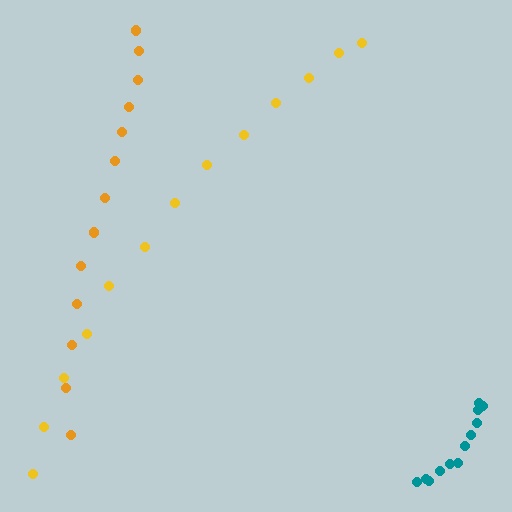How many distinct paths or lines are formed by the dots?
There are 3 distinct paths.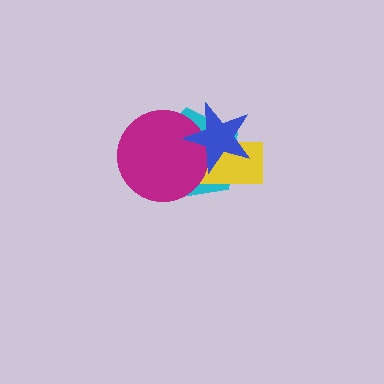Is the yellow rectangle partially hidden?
Yes, it is partially covered by another shape.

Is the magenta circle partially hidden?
Yes, it is partially covered by another shape.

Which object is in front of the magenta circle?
The blue star is in front of the magenta circle.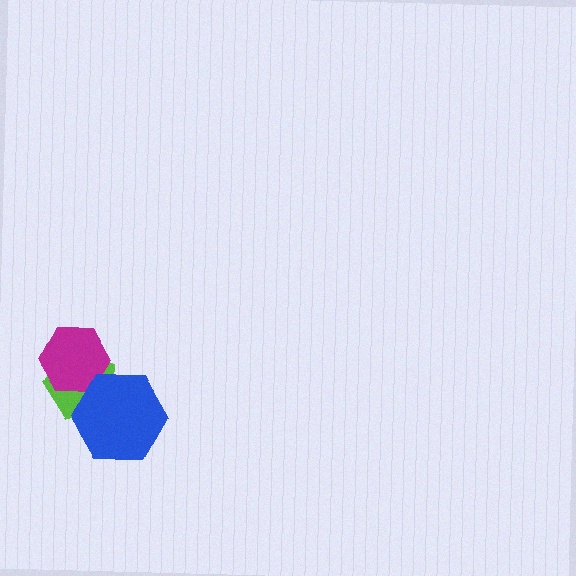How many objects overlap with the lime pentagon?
2 objects overlap with the lime pentagon.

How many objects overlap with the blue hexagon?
2 objects overlap with the blue hexagon.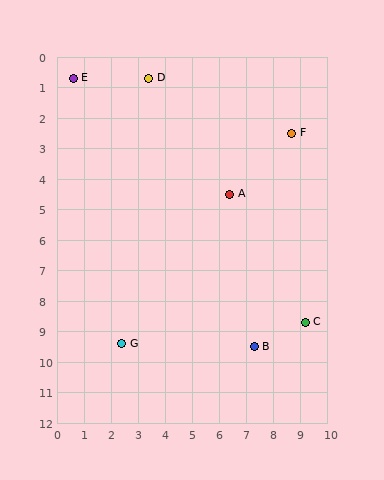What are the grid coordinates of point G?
Point G is at approximately (2.4, 9.4).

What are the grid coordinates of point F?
Point F is at approximately (8.7, 2.5).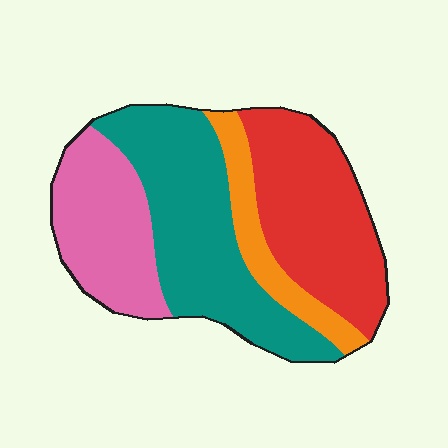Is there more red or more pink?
Red.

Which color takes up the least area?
Orange, at roughly 10%.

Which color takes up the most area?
Teal, at roughly 35%.